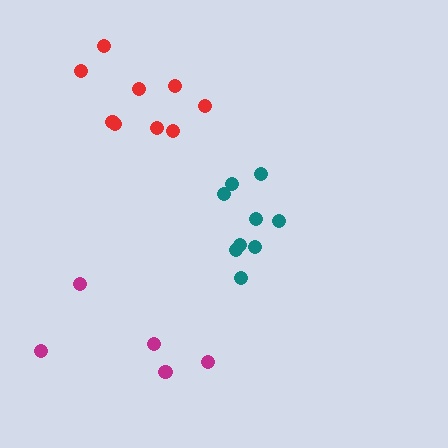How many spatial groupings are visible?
There are 3 spatial groupings.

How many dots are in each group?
Group 1: 5 dots, Group 2: 9 dots, Group 3: 9 dots (23 total).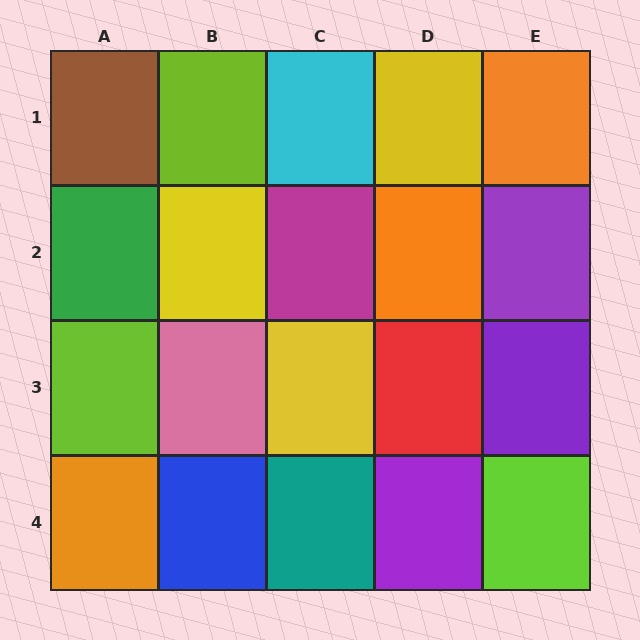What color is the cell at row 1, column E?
Orange.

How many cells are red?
1 cell is red.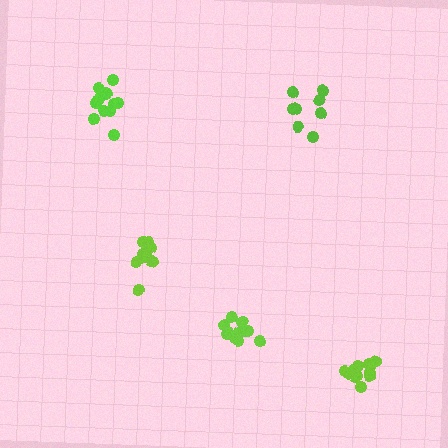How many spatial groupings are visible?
There are 5 spatial groupings.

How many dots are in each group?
Group 1: 12 dots, Group 2: 8 dots, Group 3: 12 dots, Group 4: 12 dots, Group 5: 10 dots (54 total).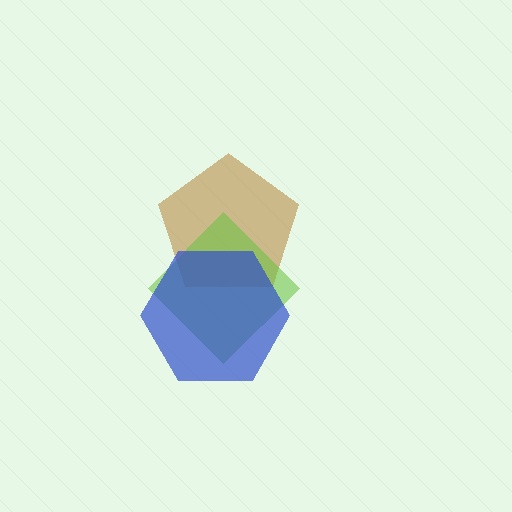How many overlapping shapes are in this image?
There are 3 overlapping shapes in the image.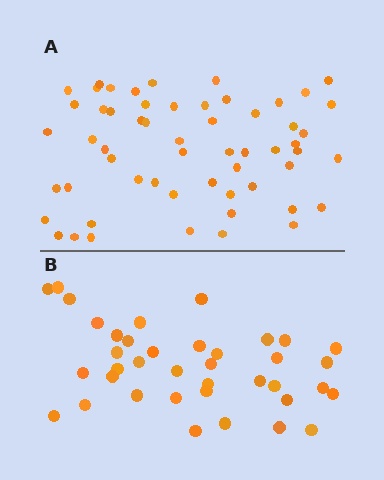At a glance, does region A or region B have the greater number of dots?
Region A (the top region) has more dots.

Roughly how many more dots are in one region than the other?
Region A has approximately 20 more dots than region B.